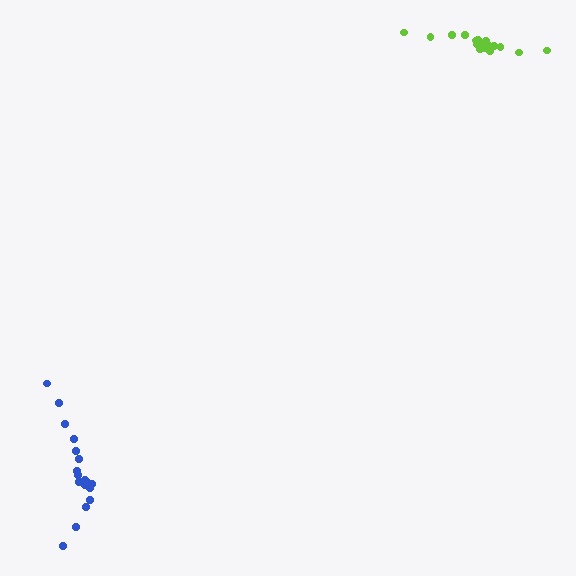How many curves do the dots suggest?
There are 2 distinct paths.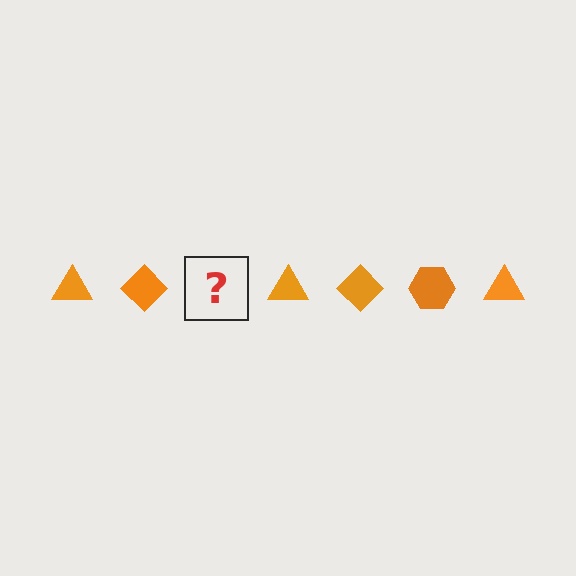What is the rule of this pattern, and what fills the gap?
The rule is that the pattern cycles through triangle, diamond, hexagon shapes in orange. The gap should be filled with an orange hexagon.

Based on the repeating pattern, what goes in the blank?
The blank should be an orange hexagon.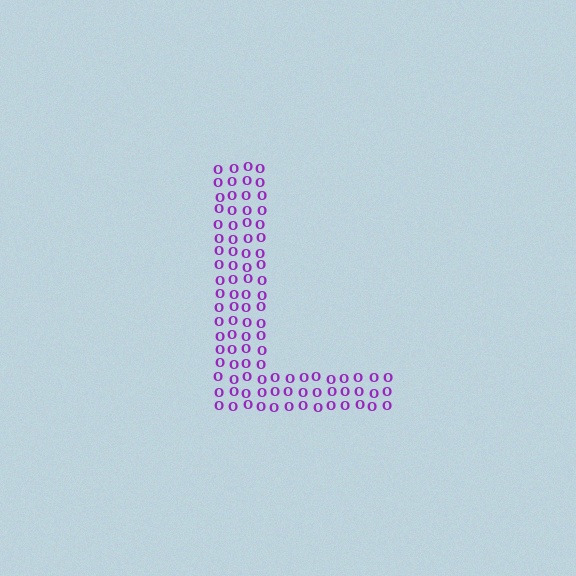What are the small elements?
The small elements are letter O's.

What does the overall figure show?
The overall figure shows the letter L.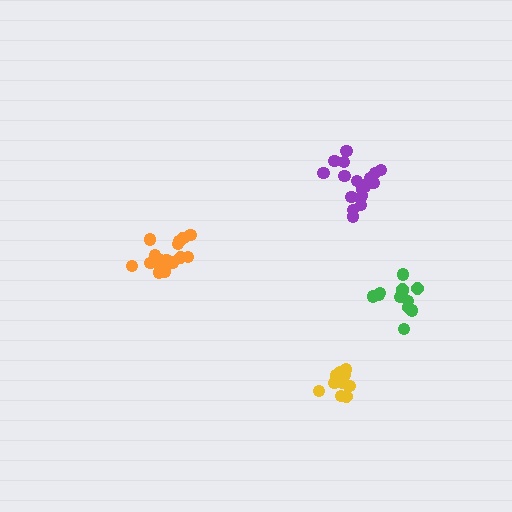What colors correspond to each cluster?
The clusters are colored: orange, green, purple, yellow.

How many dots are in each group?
Group 1: 18 dots, Group 2: 12 dots, Group 3: 18 dots, Group 4: 13 dots (61 total).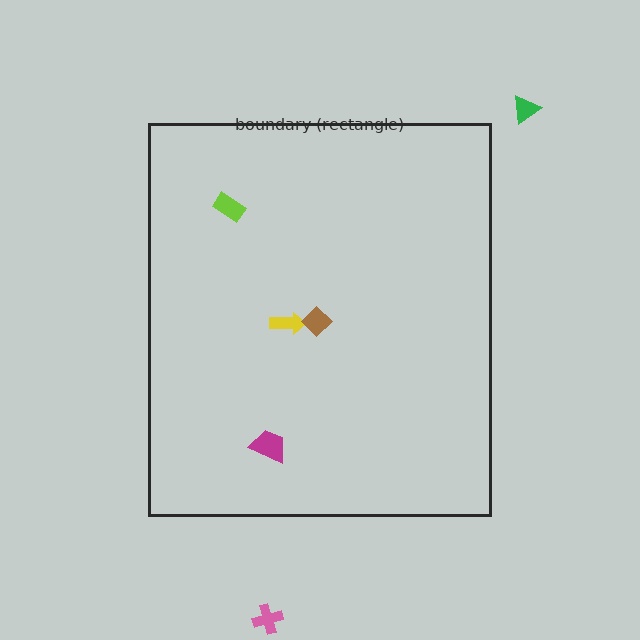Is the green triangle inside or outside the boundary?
Outside.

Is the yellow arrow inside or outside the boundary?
Inside.